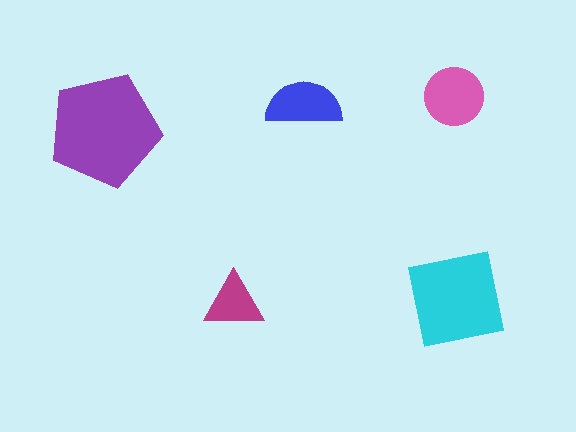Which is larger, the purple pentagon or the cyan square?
The purple pentagon.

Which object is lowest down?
The magenta triangle is bottommost.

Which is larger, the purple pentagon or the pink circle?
The purple pentagon.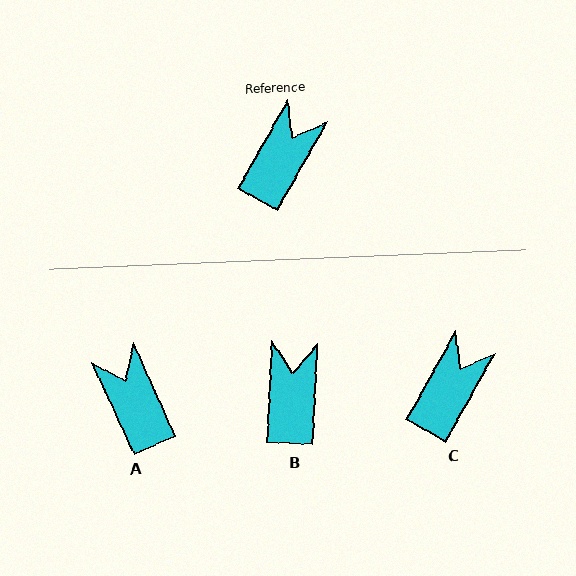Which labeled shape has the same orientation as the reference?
C.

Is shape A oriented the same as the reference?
No, it is off by about 54 degrees.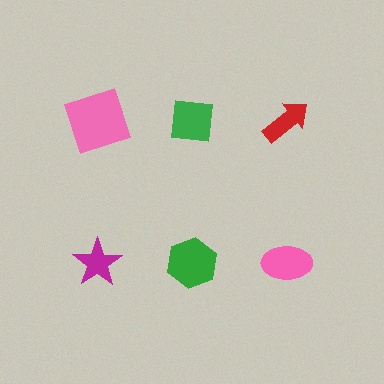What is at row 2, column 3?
A pink ellipse.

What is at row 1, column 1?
A pink square.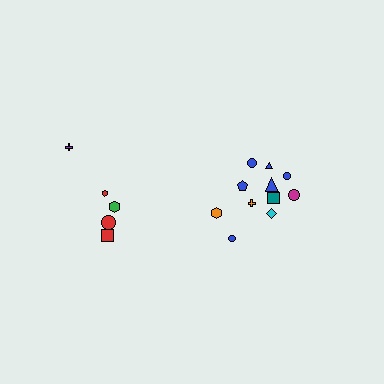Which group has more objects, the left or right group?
The right group.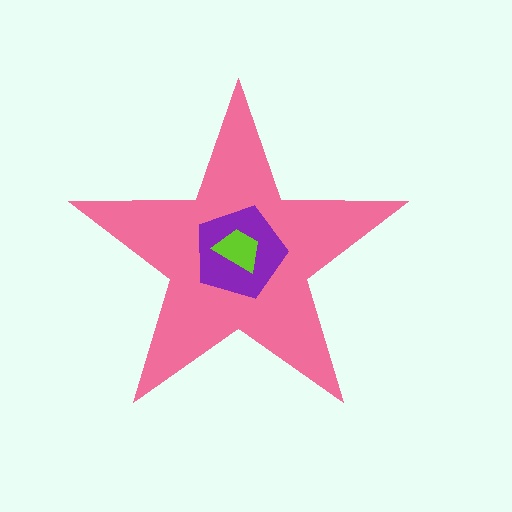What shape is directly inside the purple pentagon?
The lime trapezoid.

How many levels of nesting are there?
3.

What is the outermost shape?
The pink star.